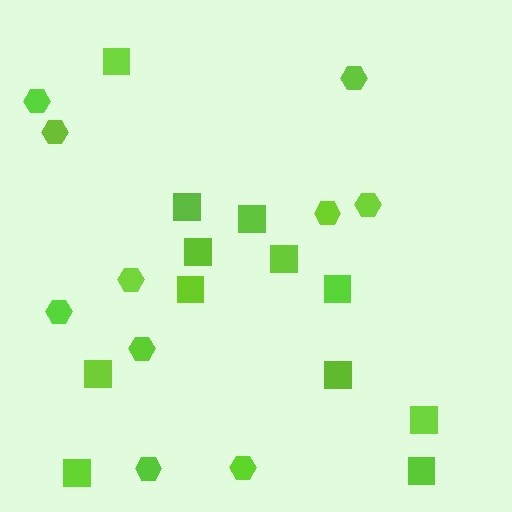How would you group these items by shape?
There are 2 groups: one group of hexagons (10) and one group of squares (12).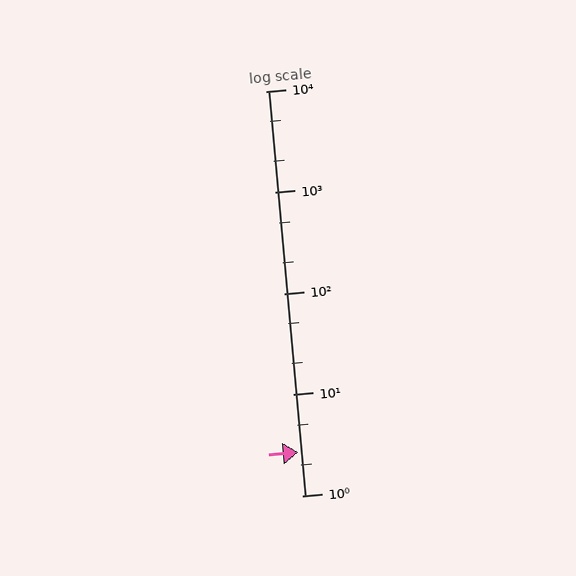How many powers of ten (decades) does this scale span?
The scale spans 4 decades, from 1 to 10000.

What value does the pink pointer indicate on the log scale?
The pointer indicates approximately 2.7.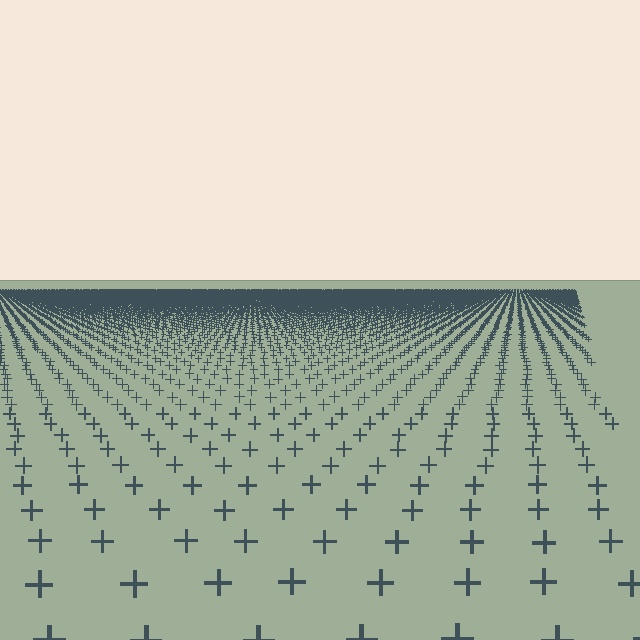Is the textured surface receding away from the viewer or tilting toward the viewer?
The surface is receding away from the viewer. Texture elements get smaller and denser toward the top.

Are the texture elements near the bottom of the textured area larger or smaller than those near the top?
Larger. Near the bottom, elements are closer to the viewer and appear at a bigger on-screen size.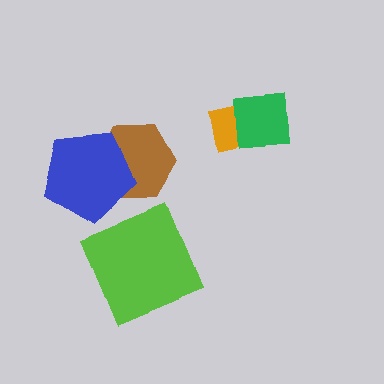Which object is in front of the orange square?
The green square is in front of the orange square.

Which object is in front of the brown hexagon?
The blue pentagon is in front of the brown hexagon.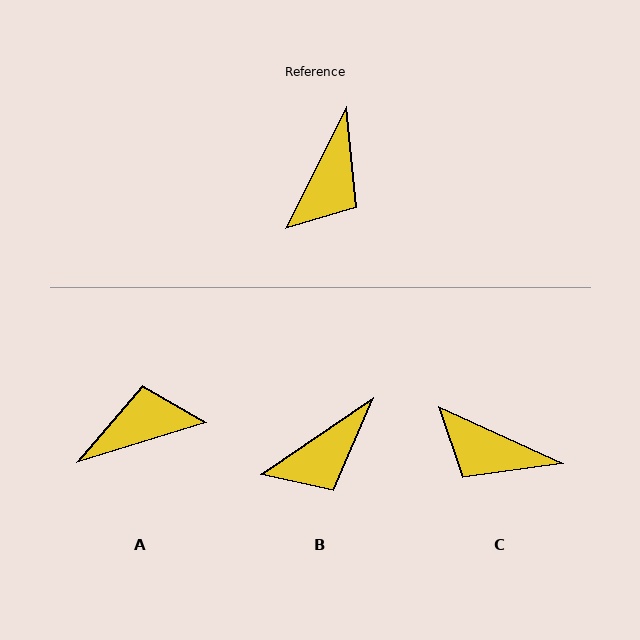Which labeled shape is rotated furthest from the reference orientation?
A, about 134 degrees away.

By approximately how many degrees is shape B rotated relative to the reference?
Approximately 29 degrees clockwise.